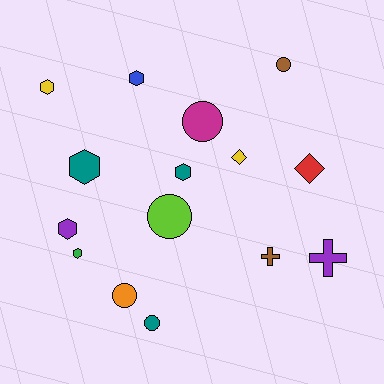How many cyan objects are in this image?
There are no cyan objects.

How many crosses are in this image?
There are 2 crosses.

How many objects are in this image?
There are 15 objects.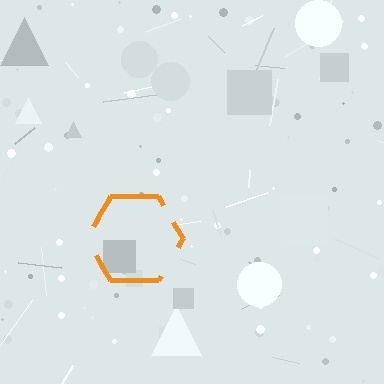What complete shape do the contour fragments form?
The contour fragments form a hexagon.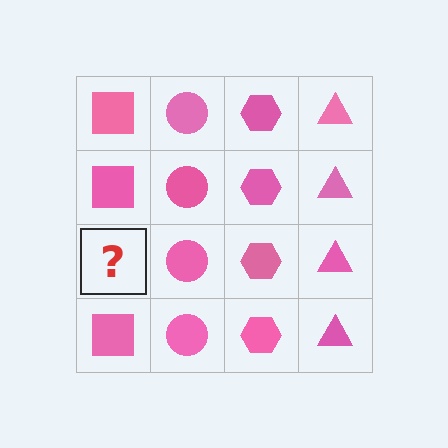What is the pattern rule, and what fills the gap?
The rule is that each column has a consistent shape. The gap should be filled with a pink square.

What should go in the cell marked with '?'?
The missing cell should contain a pink square.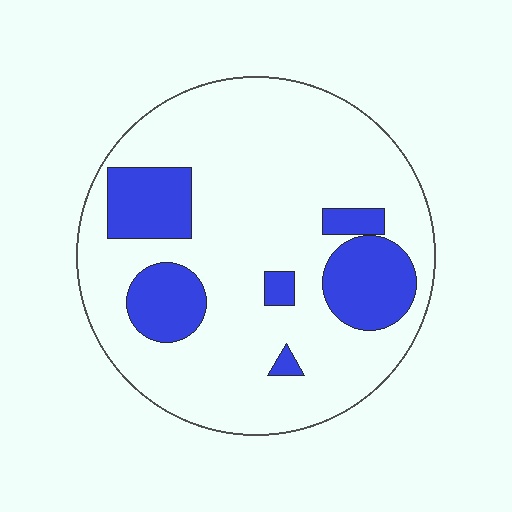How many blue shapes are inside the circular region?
6.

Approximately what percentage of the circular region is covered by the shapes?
Approximately 20%.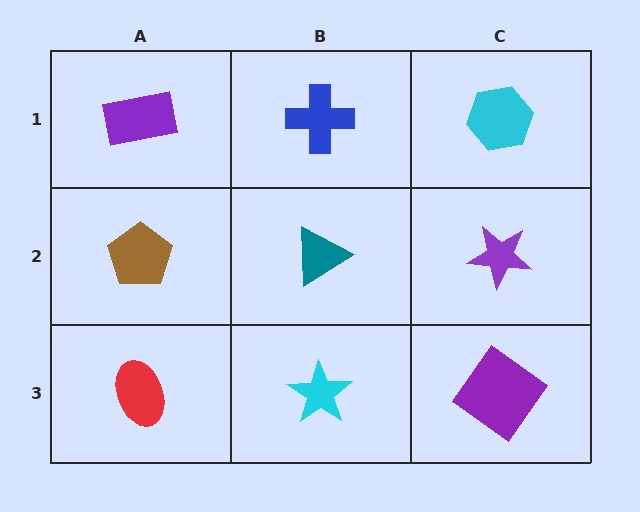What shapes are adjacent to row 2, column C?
A cyan hexagon (row 1, column C), a purple diamond (row 3, column C), a teal triangle (row 2, column B).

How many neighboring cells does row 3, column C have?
2.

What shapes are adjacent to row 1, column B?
A teal triangle (row 2, column B), a purple rectangle (row 1, column A), a cyan hexagon (row 1, column C).